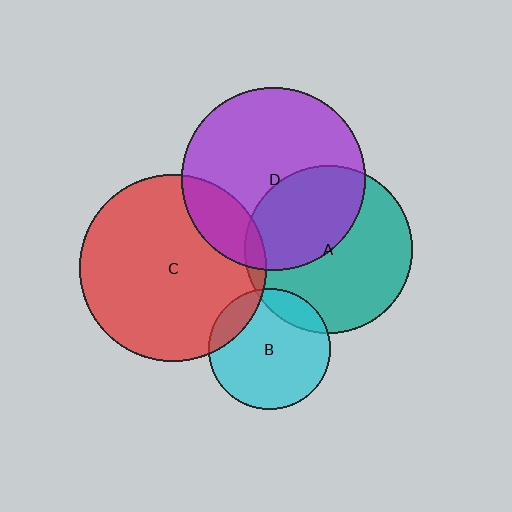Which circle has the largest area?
Circle C (red).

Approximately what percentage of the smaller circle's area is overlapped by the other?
Approximately 15%.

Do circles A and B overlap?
Yes.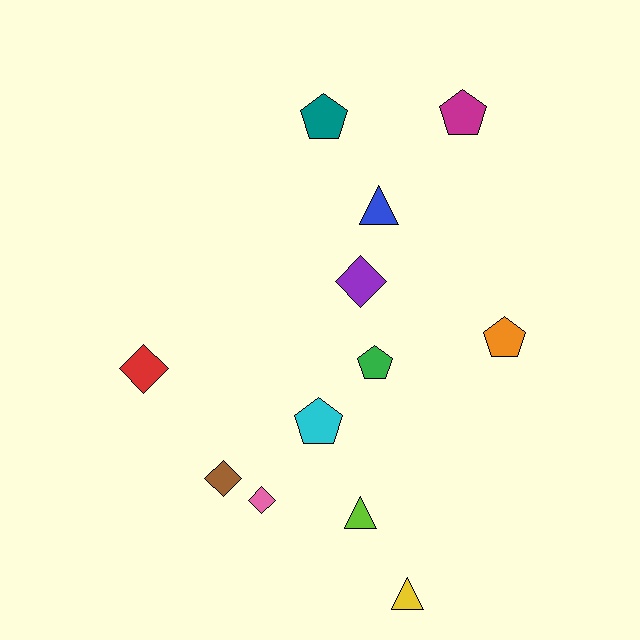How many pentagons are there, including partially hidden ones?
There are 5 pentagons.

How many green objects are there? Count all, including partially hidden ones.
There is 1 green object.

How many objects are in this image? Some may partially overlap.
There are 12 objects.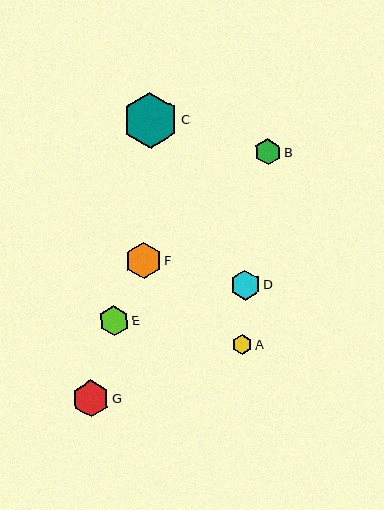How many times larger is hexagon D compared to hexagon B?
Hexagon D is approximately 1.2 times the size of hexagon B.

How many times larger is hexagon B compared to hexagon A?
Hexagon B is approximately 1.3 times the size of hexagon A.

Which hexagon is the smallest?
Hexagon A is the smallest with a size of approximately 20 pixels.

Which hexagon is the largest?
Hexagon C is the largest with a size of approximately 56 pixels.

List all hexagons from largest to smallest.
From largest to smallest: C, G, F, E, D, B, A.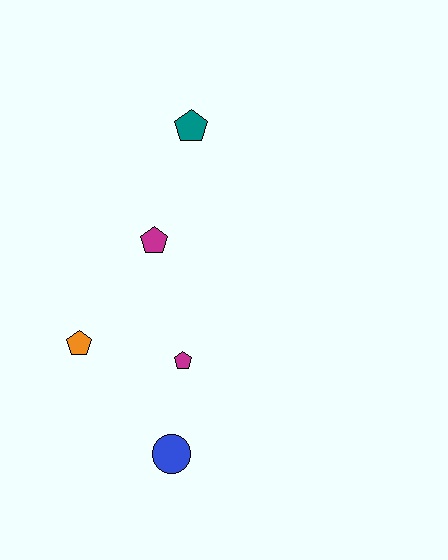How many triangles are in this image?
There are no triangles.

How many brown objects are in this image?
There are no brown objects.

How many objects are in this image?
There are 5 objects.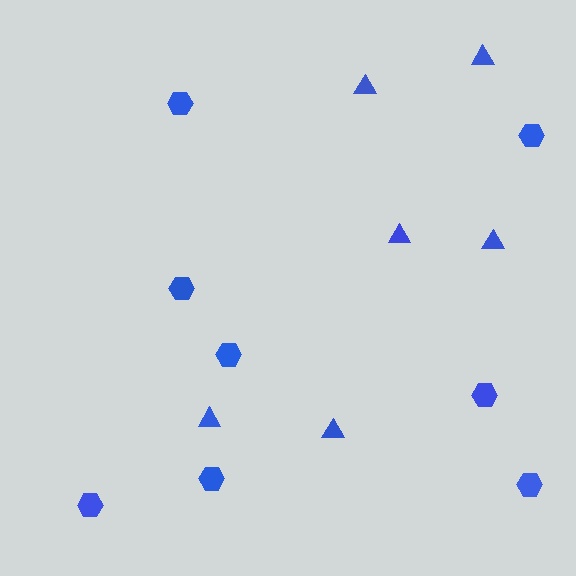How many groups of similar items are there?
There are 2 groups: one group of triangles (6) and one group of hexagons (8).